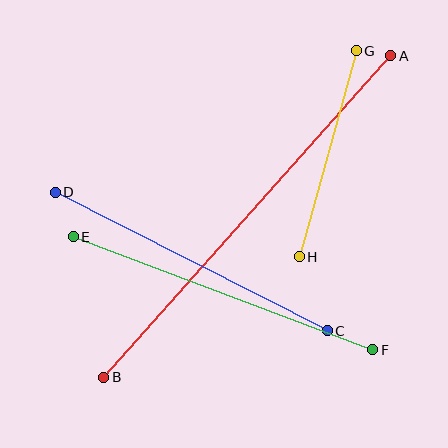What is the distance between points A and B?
The distance is approximately 431 pixels.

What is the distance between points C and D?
The distance is approximately 305 pixels.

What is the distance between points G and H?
The distance is approximately 214 pixels.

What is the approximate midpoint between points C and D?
The midpoint is at approximately (191, 262) pixels.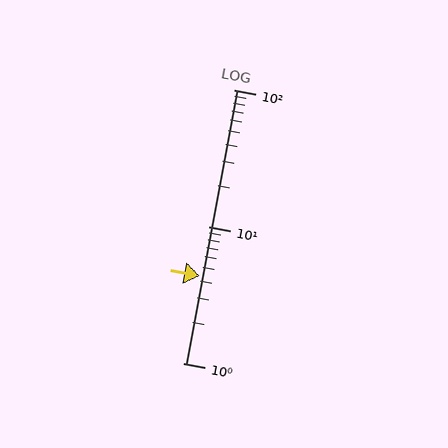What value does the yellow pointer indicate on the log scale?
The pointer indicates approximately 4.3.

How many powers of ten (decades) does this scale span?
The scale spans 2 decades, from 1 to 100.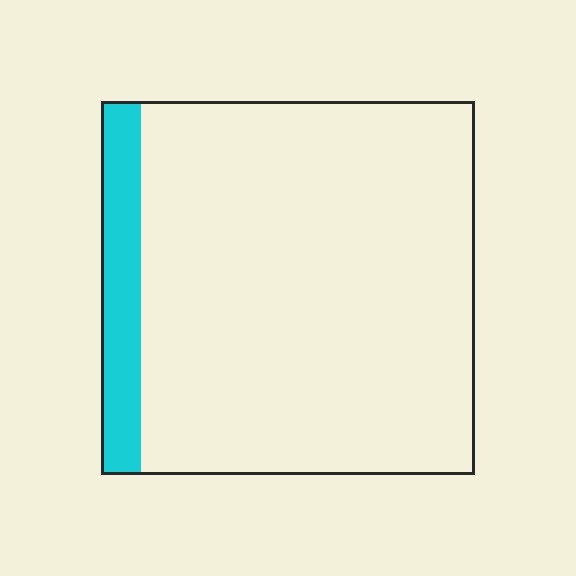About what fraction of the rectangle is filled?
About one tenth (1/10).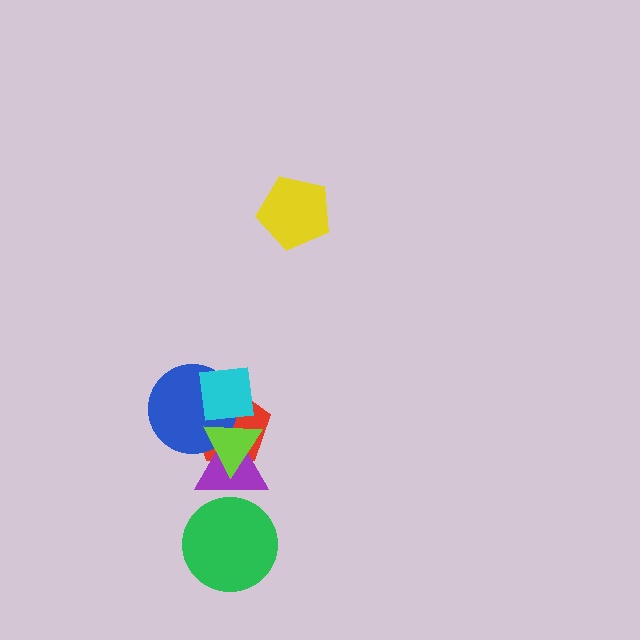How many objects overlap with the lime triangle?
4 objects overlap with the lime triangle.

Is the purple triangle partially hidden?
Yes, it is partially covered by another shape.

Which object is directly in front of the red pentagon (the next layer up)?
The purple triangle is directly in front of the red pentagon.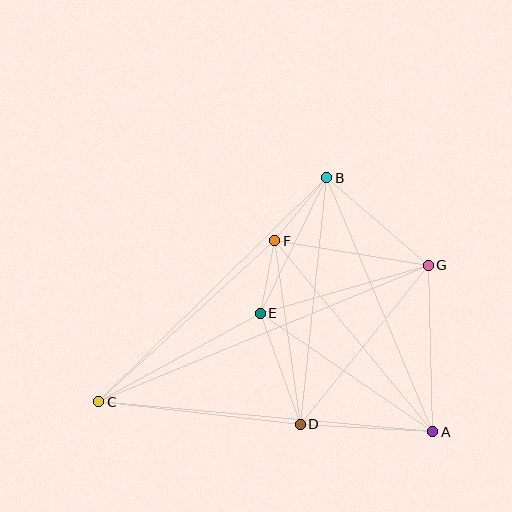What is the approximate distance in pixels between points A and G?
The distance between A and G is approximately 166 pixels.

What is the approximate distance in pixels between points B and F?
The distance between B and F is approximately 81 pixels.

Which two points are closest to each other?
Points E and F are closest to each other.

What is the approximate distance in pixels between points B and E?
The distance between B and E is approximately 151 pixels.